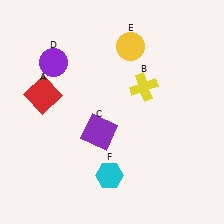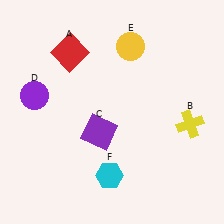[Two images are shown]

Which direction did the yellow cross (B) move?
The yellow cross (B) moved right.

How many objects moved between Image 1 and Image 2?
3 objects moved between the two images.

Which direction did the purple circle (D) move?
The purple circle (D) moved down.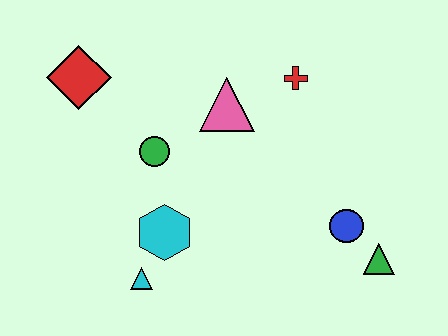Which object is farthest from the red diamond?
The green triangle is farthest from the red diamond.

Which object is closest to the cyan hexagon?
The cyan triangle is closest to the cyan hexagon.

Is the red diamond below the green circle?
No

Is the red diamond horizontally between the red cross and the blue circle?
No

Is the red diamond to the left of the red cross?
Yes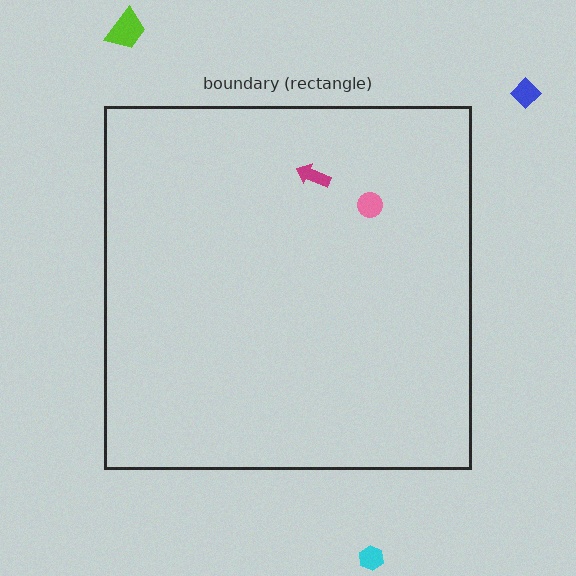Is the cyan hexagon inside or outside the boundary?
Outside.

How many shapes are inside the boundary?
2 inside, 3 outside.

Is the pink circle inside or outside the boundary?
Inside.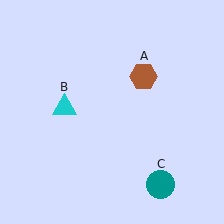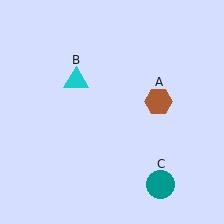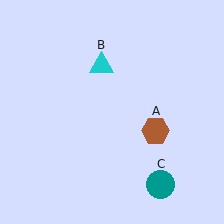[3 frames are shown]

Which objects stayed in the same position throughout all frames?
Teal circle (object C) remained stationary.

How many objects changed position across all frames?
2 objects changed position: brown hexagon (object A), cyan triangle (object B).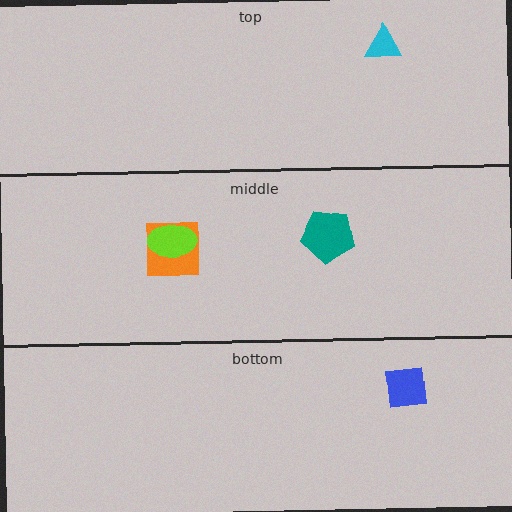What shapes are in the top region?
The cyan triangle.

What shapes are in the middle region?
The orange square, the lime ellipse, the teal pentagon.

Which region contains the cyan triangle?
The top region.